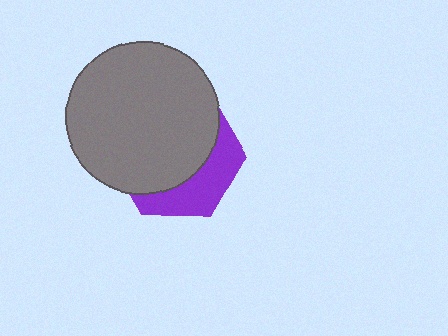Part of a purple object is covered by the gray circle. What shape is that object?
It is a hexagon.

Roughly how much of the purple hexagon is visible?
A small part of it is visible (roughly 33%).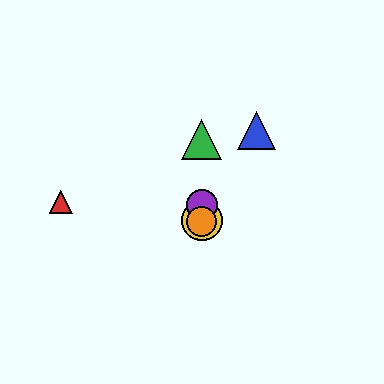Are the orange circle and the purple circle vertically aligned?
Yes, both are at x≈202.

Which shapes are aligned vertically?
The green triangle, the yellow circle, the purple circle, the orange circle are aligned vertically.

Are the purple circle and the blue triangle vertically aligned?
No, the purple circle is at x≈202 and the blue triangle is at x≈257.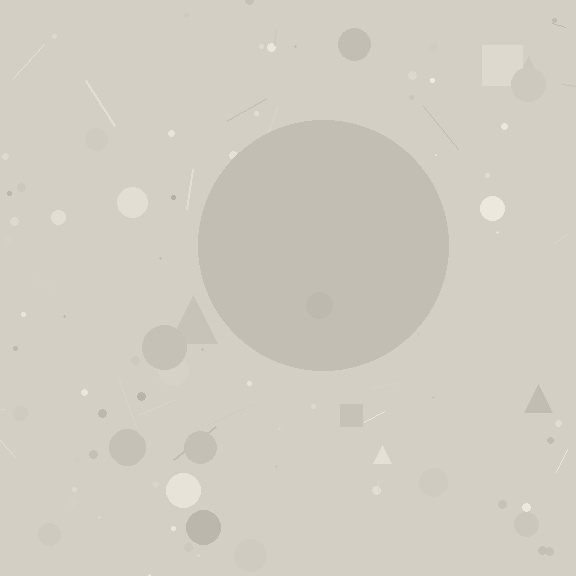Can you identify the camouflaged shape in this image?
The camouflaged shape is a circle.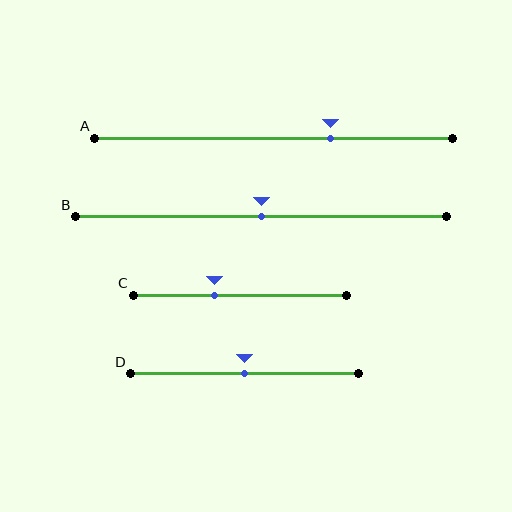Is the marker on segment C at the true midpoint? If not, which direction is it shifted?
No, the marker on segment C is shifted to the left by about 12% of the segment length.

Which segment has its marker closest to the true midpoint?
Segment B has its marker closest to the true midpoint.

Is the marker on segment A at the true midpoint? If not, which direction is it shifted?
No, the marker on segment A is shifted to the right by about 16% of the segment length.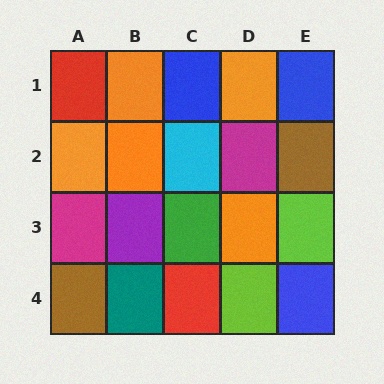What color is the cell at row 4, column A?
Brown.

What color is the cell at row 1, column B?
Orange.